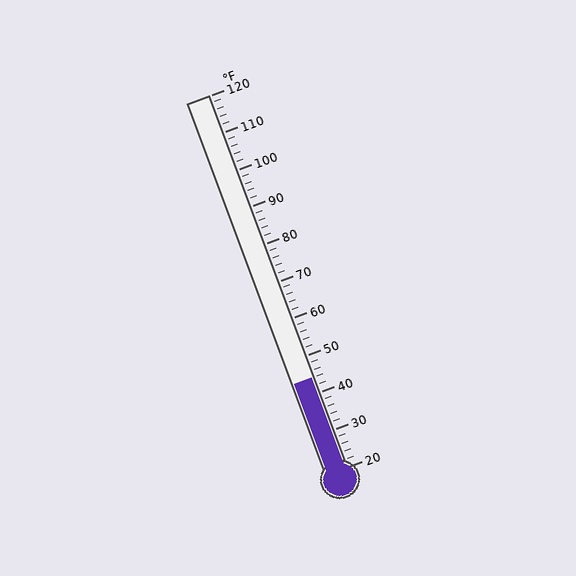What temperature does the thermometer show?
The thermometer shows approximately 44°F.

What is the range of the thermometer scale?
The thermometer scale ranges from 20°F to 120°F.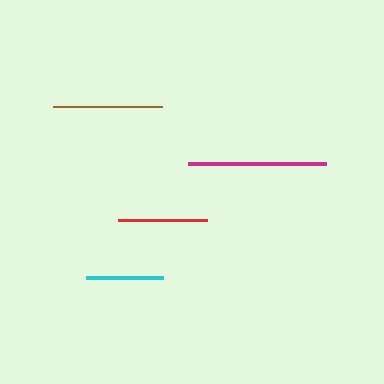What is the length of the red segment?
The red segment is approximately 89 pixels long.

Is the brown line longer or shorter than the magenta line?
The magenta line is longer than the brown line.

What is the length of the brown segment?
The brown segment is approximately 110 pixels long.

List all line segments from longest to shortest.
From longest to shortest: magenta, brown, red, cyan.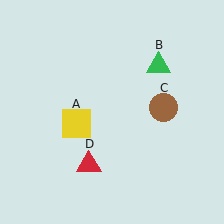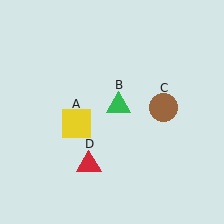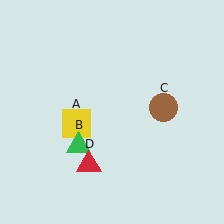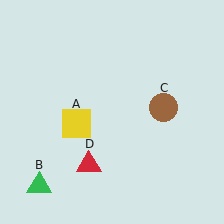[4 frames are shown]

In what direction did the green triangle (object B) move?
The green triangle (object B) moved down and to the left.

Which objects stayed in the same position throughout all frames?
Yellow square (object A) and brown circle (object C) and red triangle (object D) remained stationary.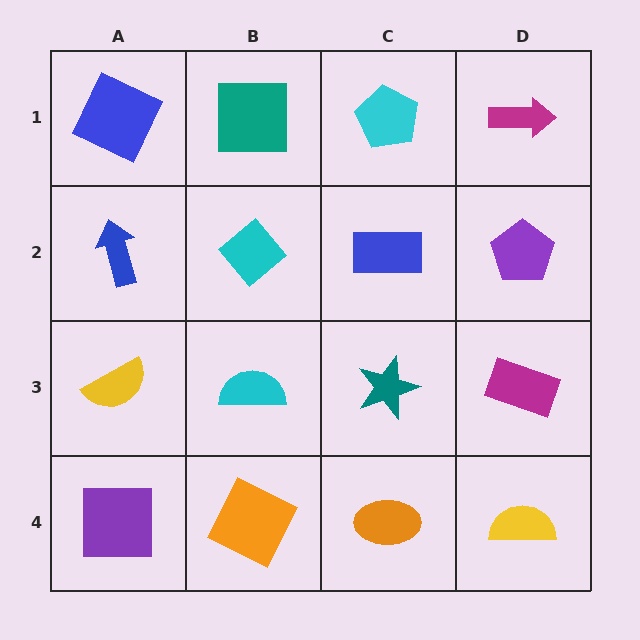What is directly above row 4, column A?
A yellow semicircle.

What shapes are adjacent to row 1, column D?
A purple pentagon (row 2, column D), a cyan pentagon (row 1, column C).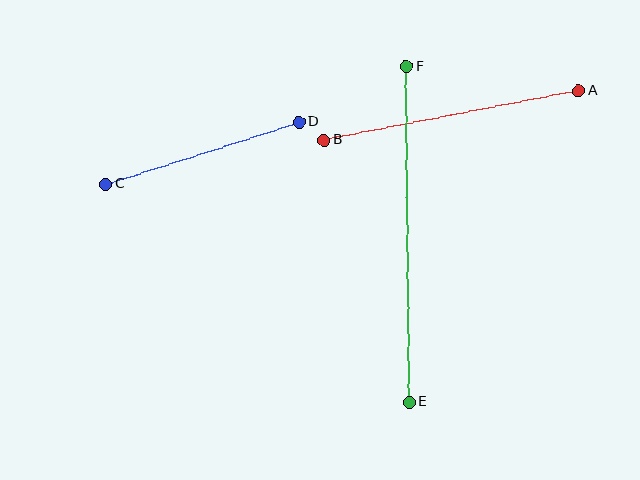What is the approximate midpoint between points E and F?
The midpoint is at approximately (408, 234) pixels.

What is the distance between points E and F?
The distance is approximately 336 pixels.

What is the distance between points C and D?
The distance is approximately 203 pixels.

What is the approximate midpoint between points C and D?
The midpoint is at approximately (202, 153) pixels.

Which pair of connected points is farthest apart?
Points E and F are farthest apart.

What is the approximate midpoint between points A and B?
The midpoint is at approximately (451, 115) pixels.